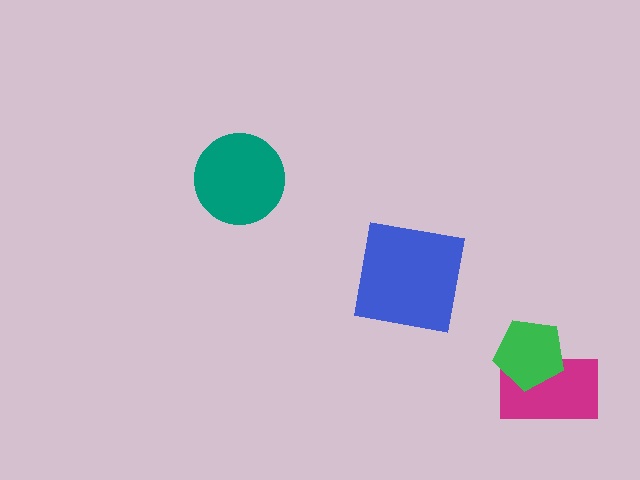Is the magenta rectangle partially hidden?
Yes, it is partially covered by another shape.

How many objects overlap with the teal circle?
0 objects overlap with the teal circle.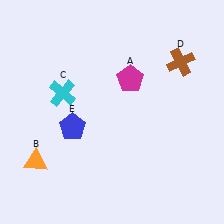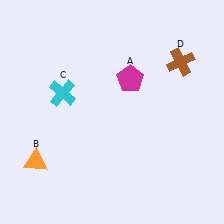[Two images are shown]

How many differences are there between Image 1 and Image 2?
There is 1 difference between the two images.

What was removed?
The blue pentagon (E) was removed in Image 2.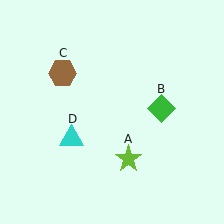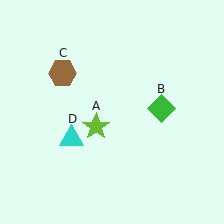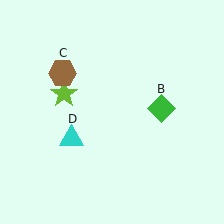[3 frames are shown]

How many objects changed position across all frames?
1 object changed position: lime star (object A).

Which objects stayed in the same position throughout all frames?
Green diamond (object B) and brown hexagon (object C) and cyan triangle (object D) remained stationary.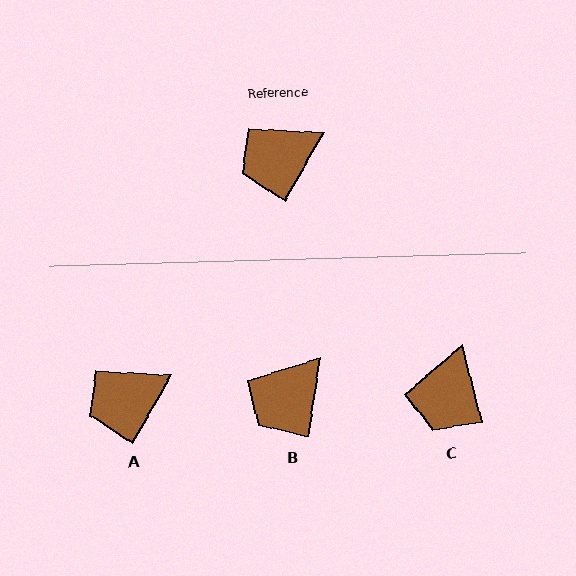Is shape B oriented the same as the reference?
No, it is off by about 21 degrees.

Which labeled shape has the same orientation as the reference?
A.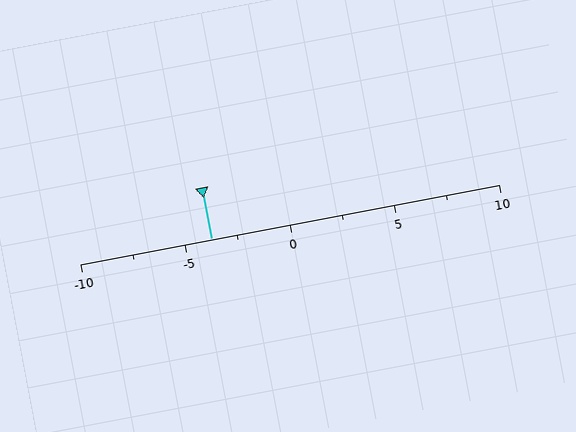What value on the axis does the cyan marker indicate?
The marker indicates approximately -3.8.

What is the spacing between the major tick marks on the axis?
The major ticks are spaced 5 apart.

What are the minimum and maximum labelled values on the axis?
The axis runs from -10 to 10.